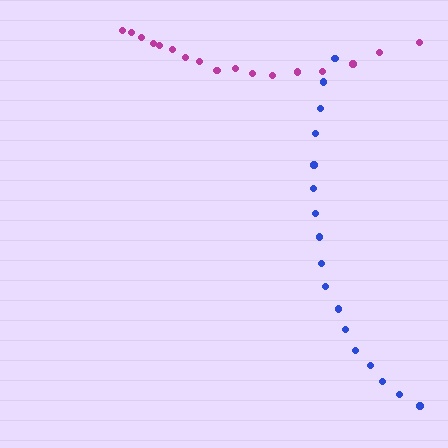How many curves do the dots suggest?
There are 2 distinct paths.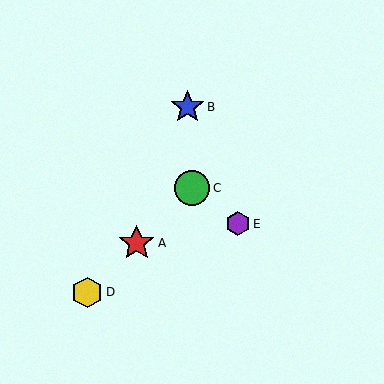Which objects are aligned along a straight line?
Objects A, C, D are aligned along a straight line.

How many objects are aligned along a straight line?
3 objects (A, C, D) are aligned along a straight line.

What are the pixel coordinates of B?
Object B is at (188, 107).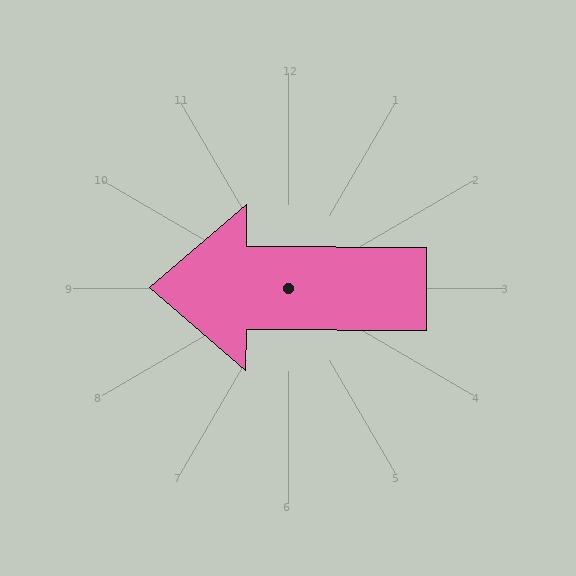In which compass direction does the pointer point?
West.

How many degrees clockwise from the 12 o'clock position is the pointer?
Approximately 270 degrees.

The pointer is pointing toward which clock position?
Roughly 9 o'clock.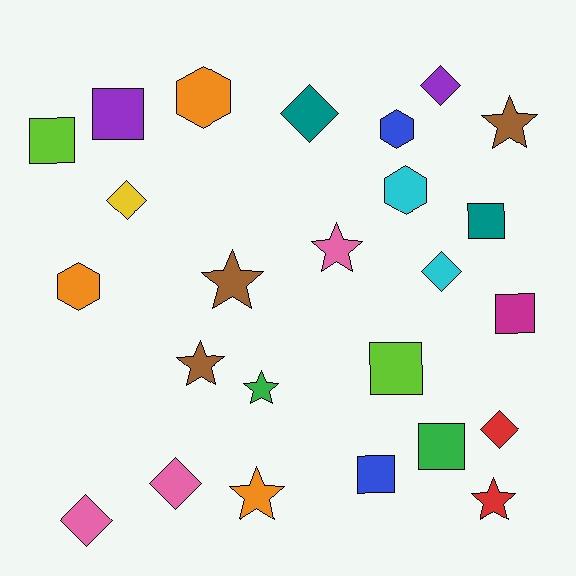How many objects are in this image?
There are 25 objects.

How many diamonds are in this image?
There are 7 diamonds.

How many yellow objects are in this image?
There is 1 yellow object.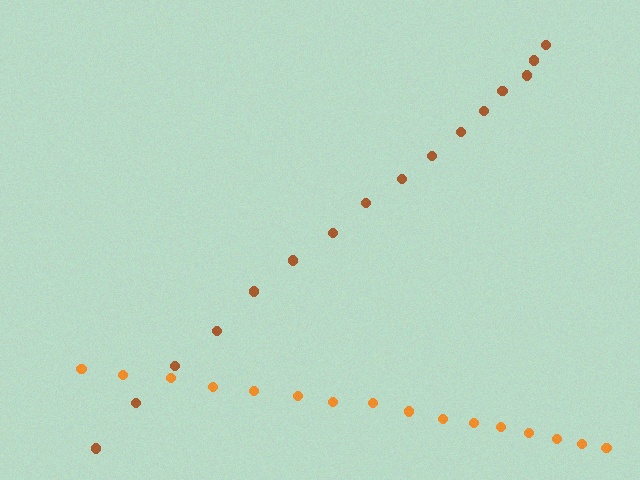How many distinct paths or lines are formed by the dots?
There are 2 distinct paths.